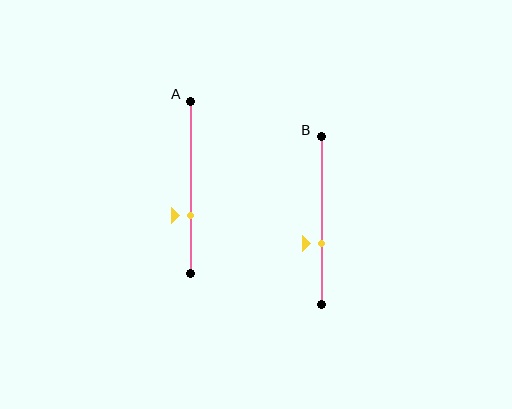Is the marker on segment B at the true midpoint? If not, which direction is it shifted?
No, the marker on segment B is shifted downward by about 13% of the segment length.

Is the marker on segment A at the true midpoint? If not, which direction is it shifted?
No, the marker on segment A is shifted downward by about 16% of the segment length.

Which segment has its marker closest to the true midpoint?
Segment B has its marker closest to the true midpoint.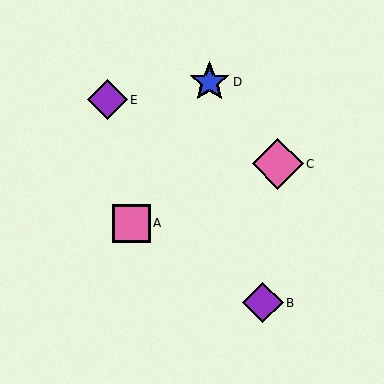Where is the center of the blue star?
The center of the blue star is at (210, 82).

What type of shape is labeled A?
Shape A is a pink square.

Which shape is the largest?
The pink diamond (labeled C) is the largest.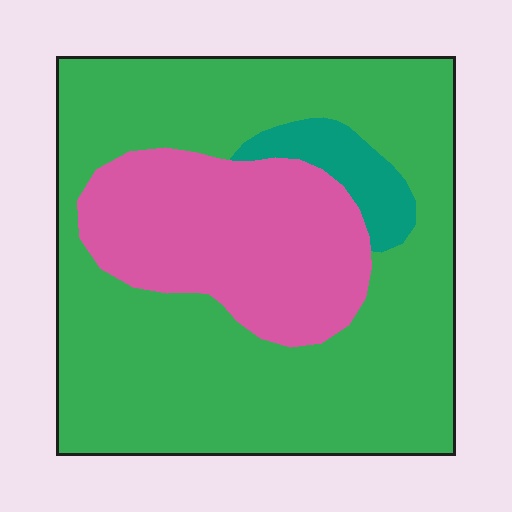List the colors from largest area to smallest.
From largest to smallest: green, pink, teal.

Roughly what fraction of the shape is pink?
Pink covers 26% of the shape.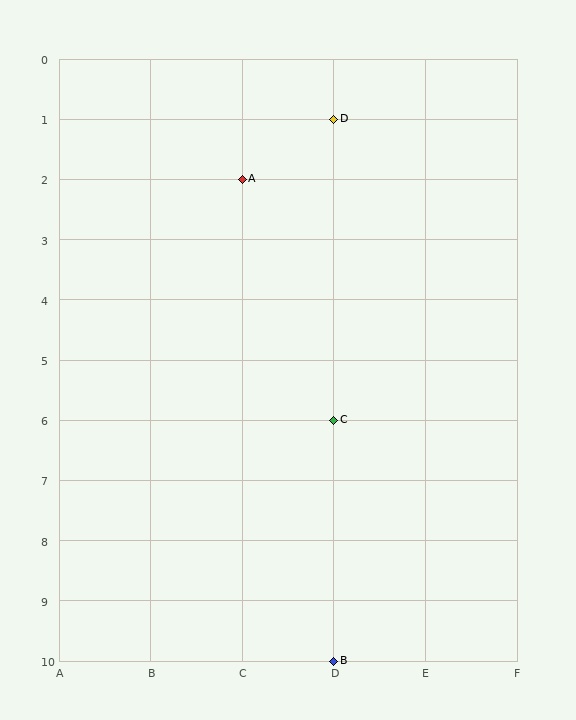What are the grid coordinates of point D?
Point D is at grid coordinates (D, 1).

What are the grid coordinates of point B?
Point B is at grid coordinates (D, 10).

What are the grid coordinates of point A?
Point A is at grid coordinates (C, 2).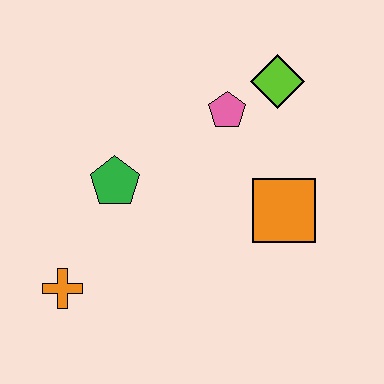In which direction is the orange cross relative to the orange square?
The orange cross is to the left of the orange square.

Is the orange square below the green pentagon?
Yes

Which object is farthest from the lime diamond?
The orange cross is farthest from the lime diamond.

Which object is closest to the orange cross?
The green pentagon is closest to the orange cross.